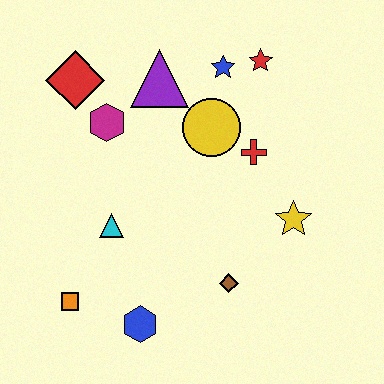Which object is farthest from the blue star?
The orange square is farthest from the blue star.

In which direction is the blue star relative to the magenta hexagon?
The blue star is to the right of the magenta hexagon.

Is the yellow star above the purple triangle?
No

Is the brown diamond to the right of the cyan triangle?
Yes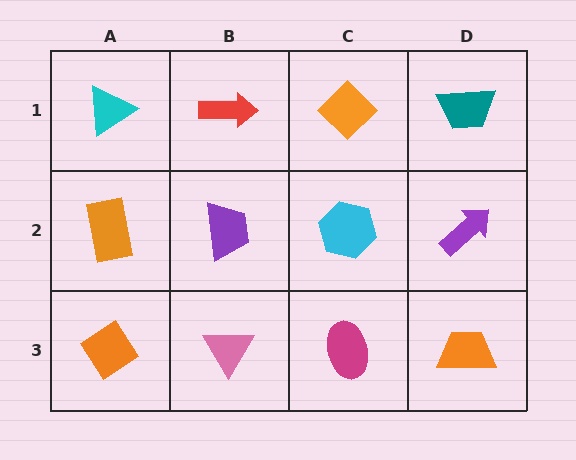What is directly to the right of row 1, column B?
An orange diamond.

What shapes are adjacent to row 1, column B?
A purple trapezoid (row 2, column B), a cyan triangle (row 1, column A), an orange diamond (row 1, column C).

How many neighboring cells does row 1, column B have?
3.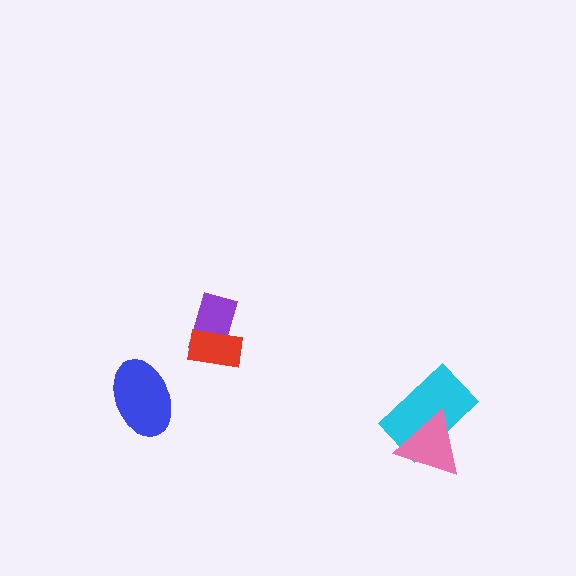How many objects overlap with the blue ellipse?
0 objects overlap with the blue ellipse.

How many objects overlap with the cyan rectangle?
1 object overlaps with the cyan rectangle.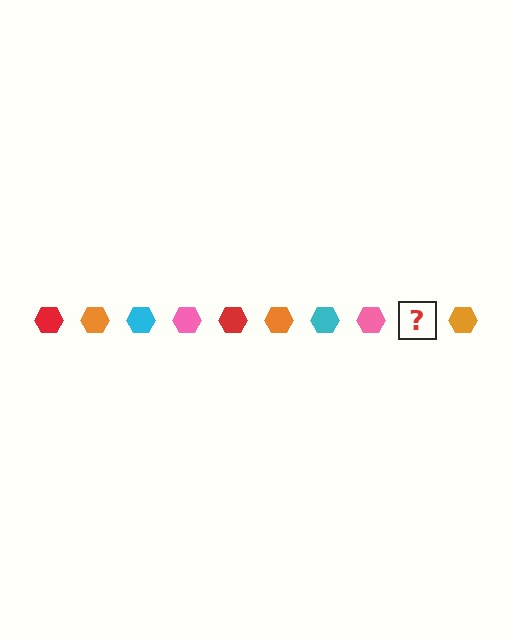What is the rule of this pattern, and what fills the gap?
The rule is that the pattern cycles through red, orange, cyan, pink hexagons. The gap should be filled with a red hexagon.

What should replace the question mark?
The question mark should be replaced with a red hexagon.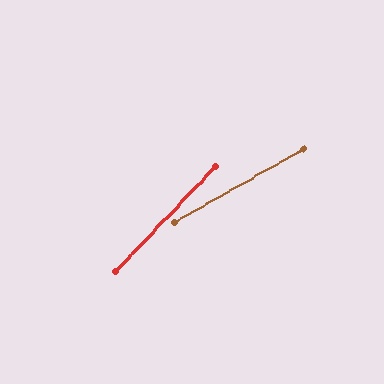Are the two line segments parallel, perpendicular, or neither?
Neither parallel nor perpendicular — they differ by about 17°.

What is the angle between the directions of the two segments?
Approximately 17 degrees.